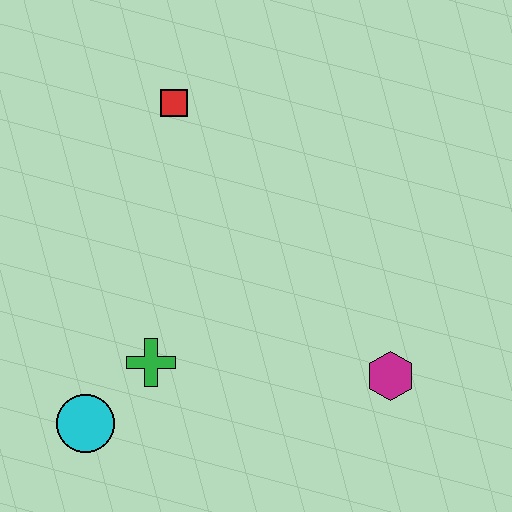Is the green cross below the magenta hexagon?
No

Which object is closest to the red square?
The green cross is closest to the red square.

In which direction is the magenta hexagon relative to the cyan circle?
The magenta hexagon is to the right of the cyan circle.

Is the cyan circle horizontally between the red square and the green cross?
No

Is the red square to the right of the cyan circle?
Yes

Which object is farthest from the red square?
The magenta hexagon is farthest from the red square.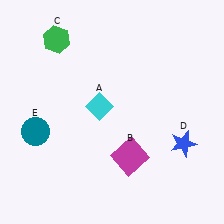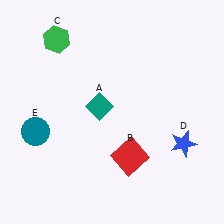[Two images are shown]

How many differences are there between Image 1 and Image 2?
There are 2 differences between the two images.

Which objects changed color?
A changed from cyan to teal. B changed from magenta to red.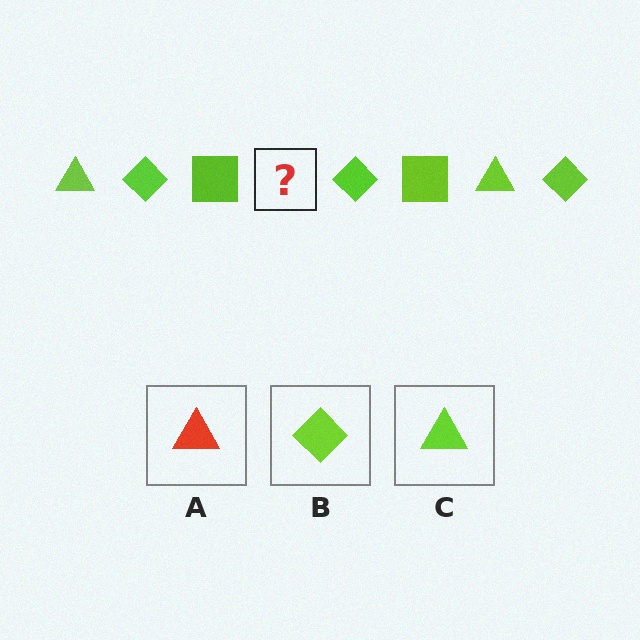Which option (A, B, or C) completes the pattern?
C.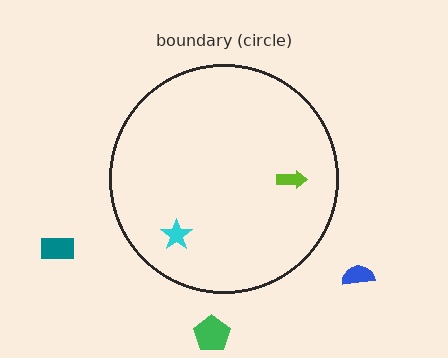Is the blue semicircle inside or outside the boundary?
Outside.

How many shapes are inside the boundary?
2 inside, 3 outside.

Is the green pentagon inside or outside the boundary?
Outside.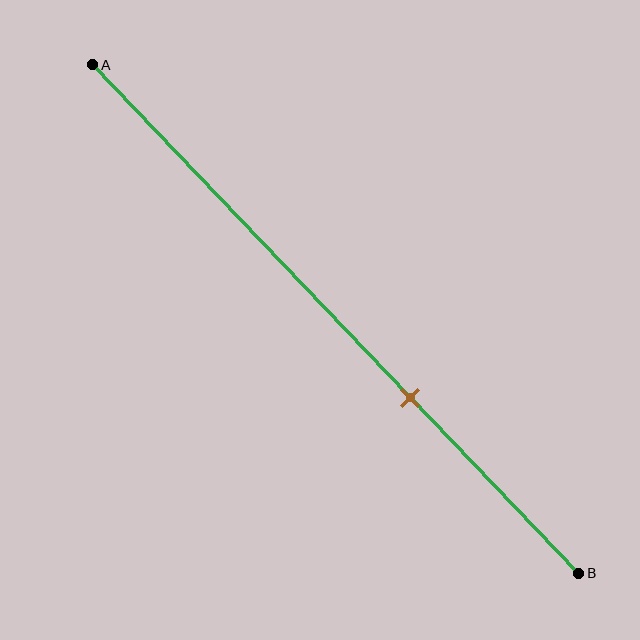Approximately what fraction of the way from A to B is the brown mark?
The brown mark is approximately 65% of the way from A to B.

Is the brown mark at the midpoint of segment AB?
No, the mark is at about 65% from A, not at the 50% midpoint.